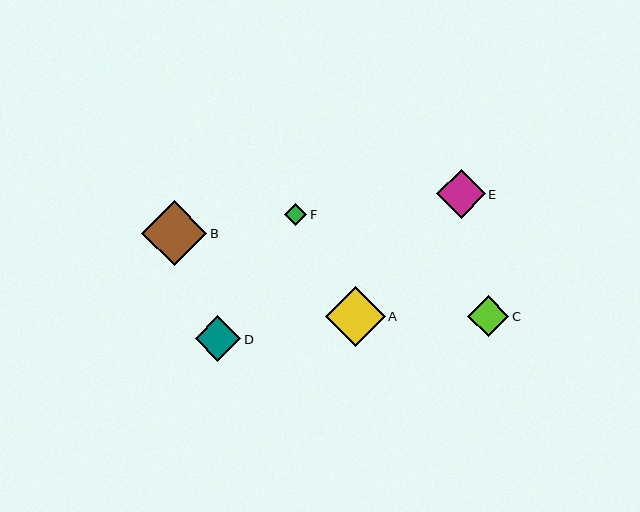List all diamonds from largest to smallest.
From largest to smallest: B, A, E, D, C, F.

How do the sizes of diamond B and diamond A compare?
Diamond B and diamond A are approximately the same size.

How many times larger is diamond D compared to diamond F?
Diamond D is approximately 2.0 times the size of diamond F.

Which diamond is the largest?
Diamond B is the largest with a size of approximately 65 pixels.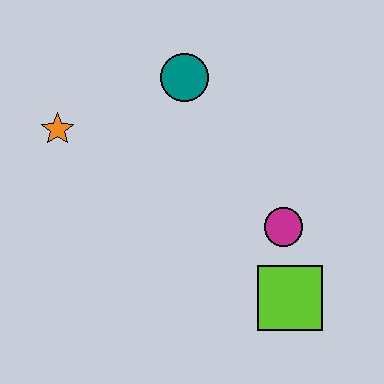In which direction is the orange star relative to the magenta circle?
The orange star is to the left of the magenta circle.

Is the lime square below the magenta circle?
Yes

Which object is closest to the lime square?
The magenta circle is closest to the lime square.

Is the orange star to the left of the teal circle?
Yes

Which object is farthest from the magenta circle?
The orange star is farthest from the magenta circle.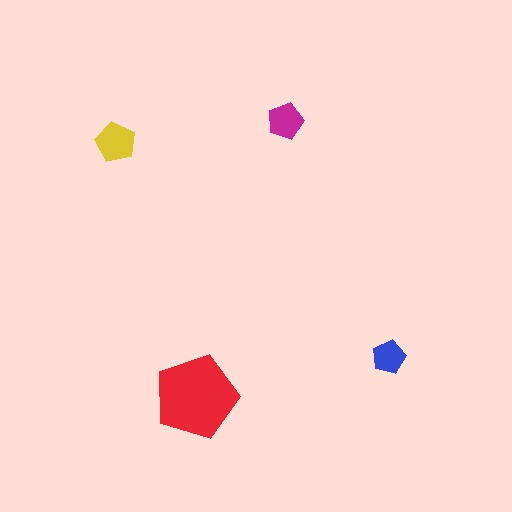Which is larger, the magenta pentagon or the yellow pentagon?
The yellow one.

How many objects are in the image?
There are 4 objects in the image.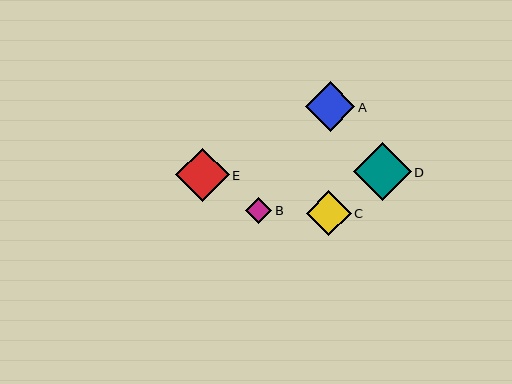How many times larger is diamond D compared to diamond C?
Diamond D is approximately 1.3 times the size of diamond C.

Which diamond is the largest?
Diamond D is the largest with a size of approximately 58 pixels.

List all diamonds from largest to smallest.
From largest to smallest: D, E, A, C, B.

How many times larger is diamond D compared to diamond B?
Diamond D is approximately 2.2 times the size of diamond B.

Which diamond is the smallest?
Diamond B is the smallest with a size of approximately 26 pixels.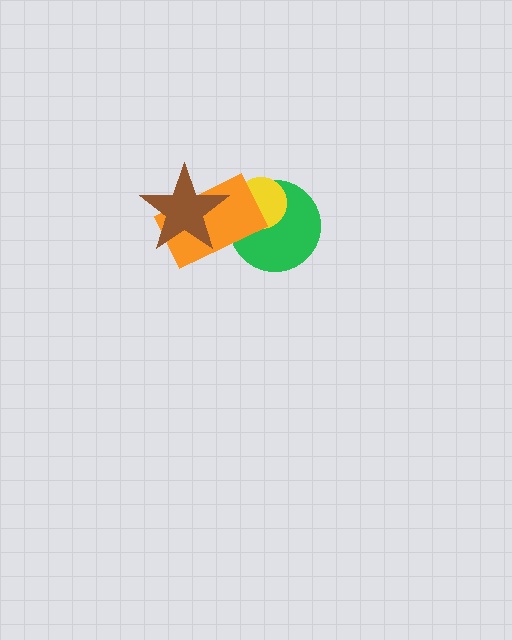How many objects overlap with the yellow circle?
2 objects overlap with the yellow circle.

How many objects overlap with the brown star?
1 object overlaps with the brown star.